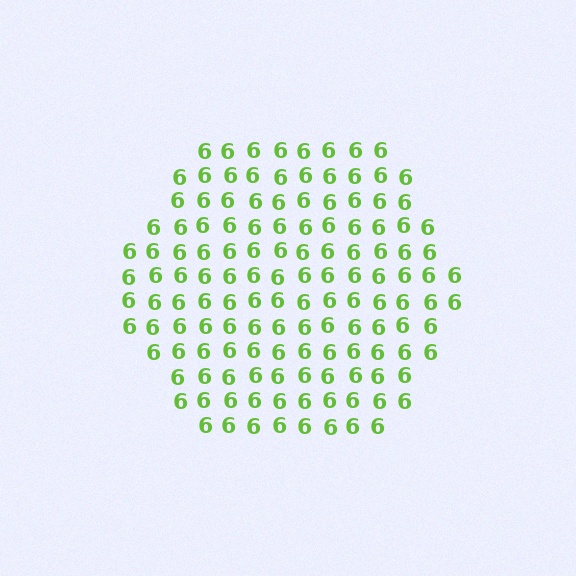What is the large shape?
The large shape is a hexagon.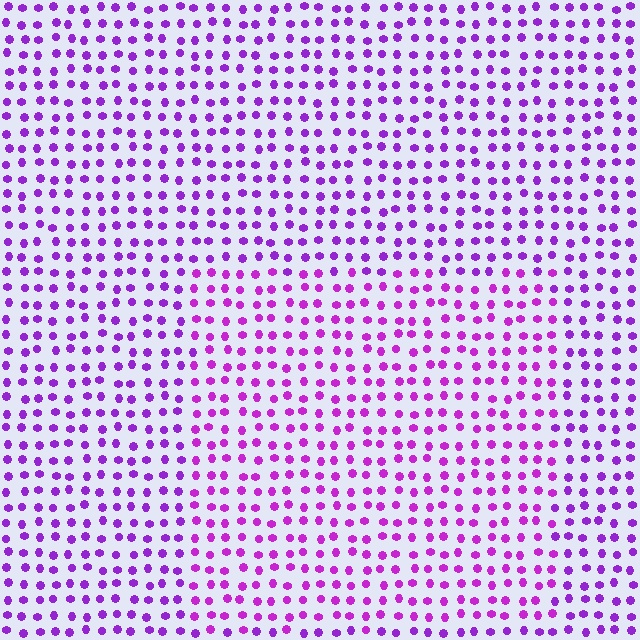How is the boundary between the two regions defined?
The boundary is defined purely by a slight shift in hue (about 17 degrees). Spacing, size, and orientation are identical on both sides.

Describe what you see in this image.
The image is filled with small purple elements in a uniform arrangement. A rectangle-shaped region is visible where the elements are tinted to a slightly different hue, forming a subtle color boundary.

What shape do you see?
I see a rectangle.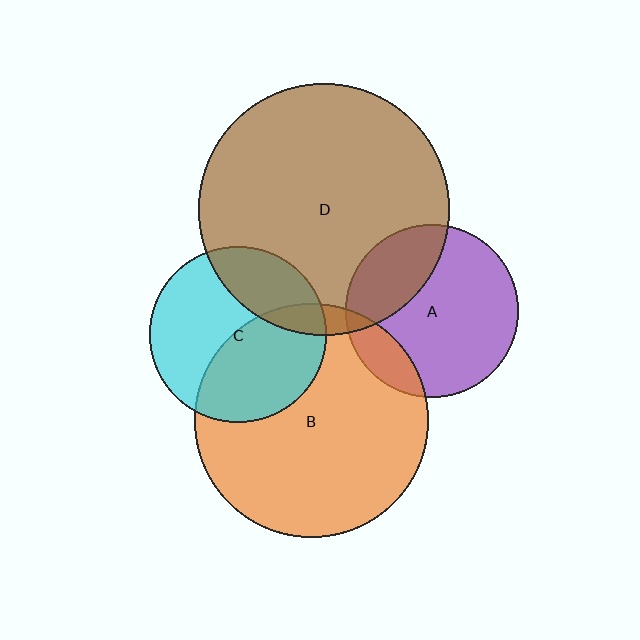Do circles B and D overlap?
Yes.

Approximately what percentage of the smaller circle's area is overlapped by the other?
Approximately 5%.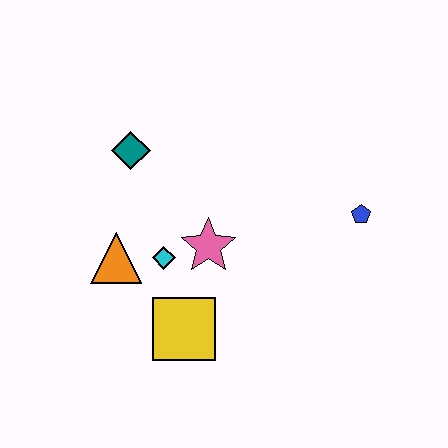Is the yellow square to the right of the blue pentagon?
No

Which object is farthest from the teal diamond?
The blue pentagon is farthest from the teal diamond.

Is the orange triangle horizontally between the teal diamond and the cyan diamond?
No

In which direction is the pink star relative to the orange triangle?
The pink star is to the right of the orange triangle.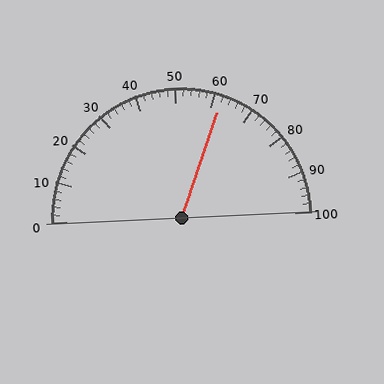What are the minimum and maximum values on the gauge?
The gauge ranges from 0 to 100.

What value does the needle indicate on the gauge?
The needle indicates approximately 62.